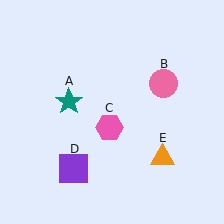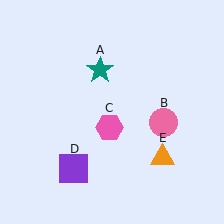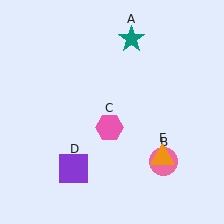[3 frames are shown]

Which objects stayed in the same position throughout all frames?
Pink hexagon (object C) and purple square (object D) and orange triangle (object E) remained stationary.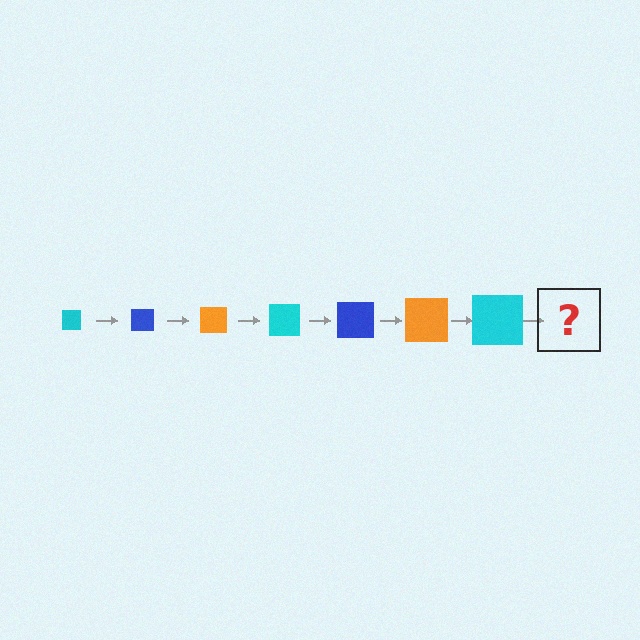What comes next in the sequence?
The next element should be a blue square, larger than the previous one.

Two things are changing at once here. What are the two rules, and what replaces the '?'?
The two rules are that the square grows larger each step and the color cycles through cyan, blue, and orange. The '?' should be a blue square, larger than the previous one.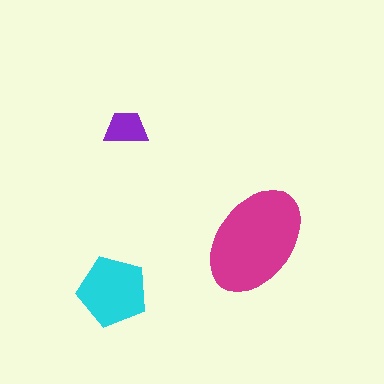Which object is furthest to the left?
The cyan pentagon is leftmost.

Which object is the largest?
The magenta ellipse.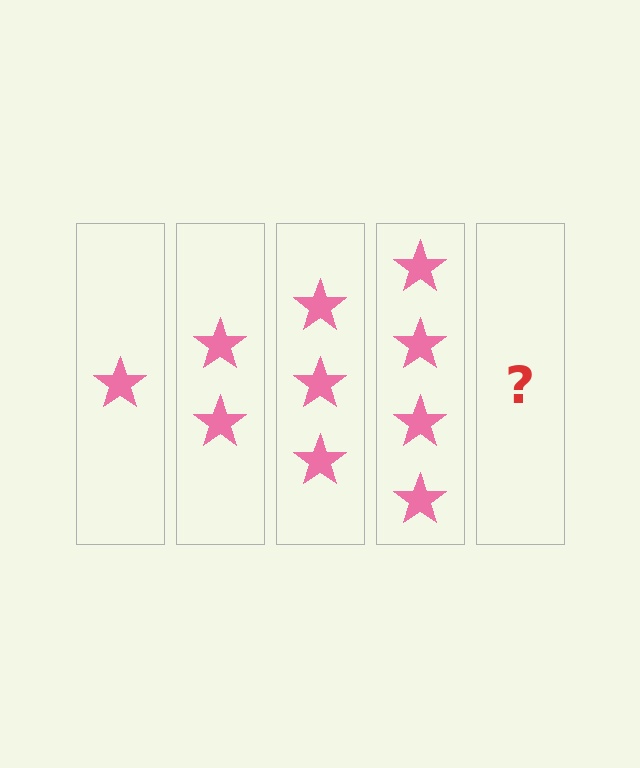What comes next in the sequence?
The next element should be 5 stars.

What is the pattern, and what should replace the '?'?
The pattern is that each step adds one more star. The '?' should be 5 stars.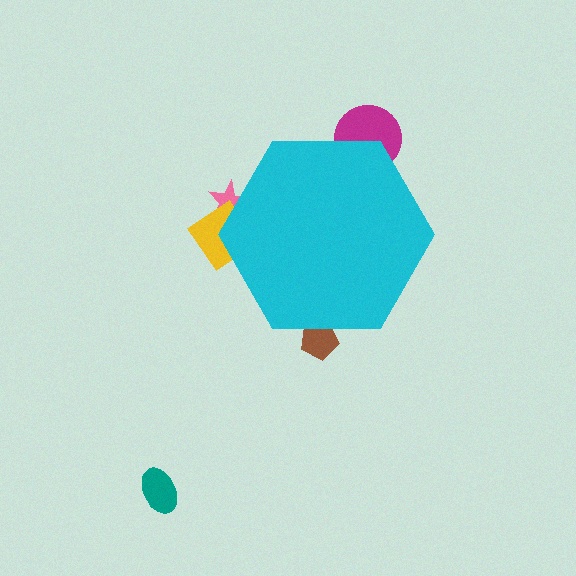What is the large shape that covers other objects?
A cyan hexagon.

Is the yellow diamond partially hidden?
Yes, the yellow diamond is partially hidden behind the cyan hexagon.